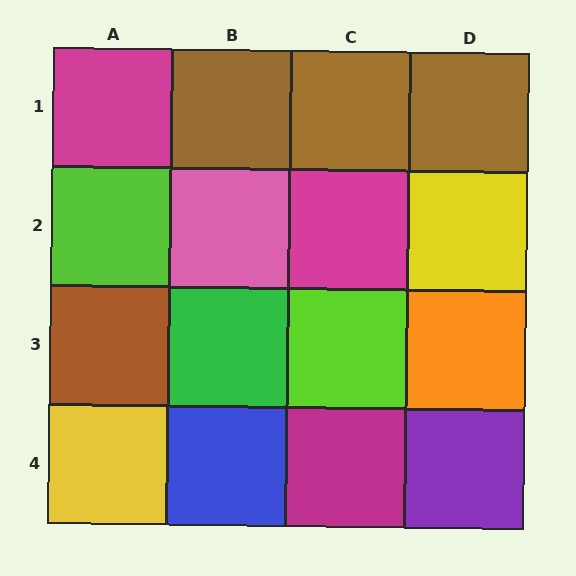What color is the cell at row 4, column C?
Magenta.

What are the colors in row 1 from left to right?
Magenta, brown, brown, brown.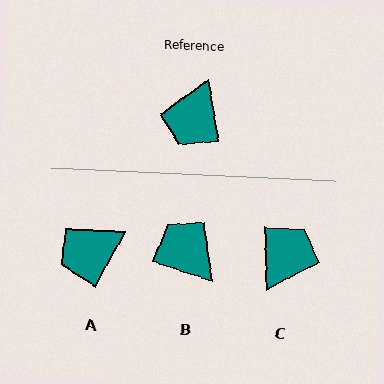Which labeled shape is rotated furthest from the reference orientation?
C, about 172 degrees away.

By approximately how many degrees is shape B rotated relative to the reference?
Approximately 118 degrees clockwise.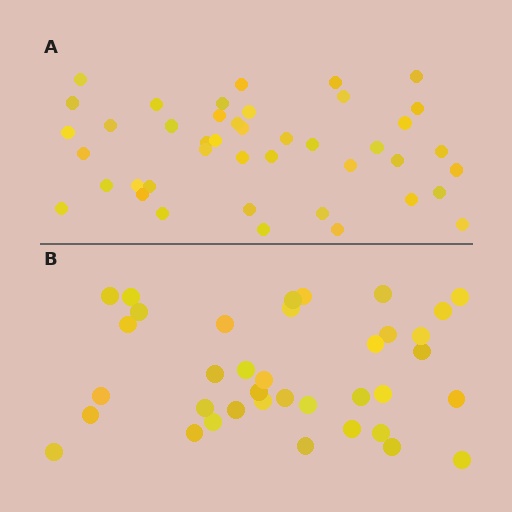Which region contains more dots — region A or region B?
Region A (the top region) has more dots.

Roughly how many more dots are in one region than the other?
Region A has about 6 more dots than region B.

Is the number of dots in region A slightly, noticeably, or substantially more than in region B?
Region A has only slightly more — the two regions are fairly close. The ratio is roughly 1.2 to 1.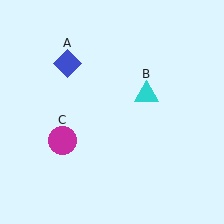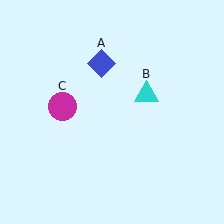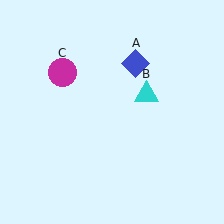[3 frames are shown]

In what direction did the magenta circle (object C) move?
The magenta circle (object C) moved up.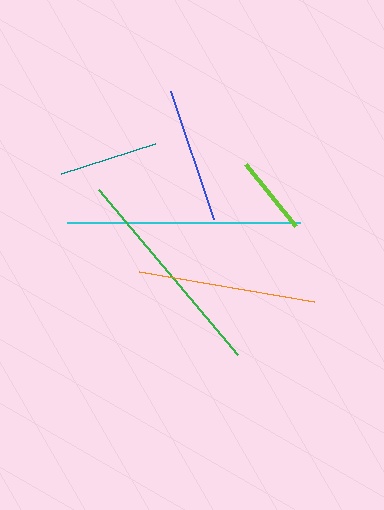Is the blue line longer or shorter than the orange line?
The orange line is longer than the blue line.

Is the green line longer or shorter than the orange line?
The green line is longer than the orange line.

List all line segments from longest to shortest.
From longest to shortest: cyan, green, orange, blue, teal, lime.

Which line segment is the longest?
The cyan line is the longest at approximately 233 pixels.